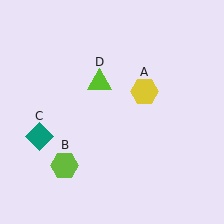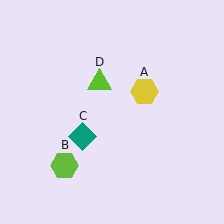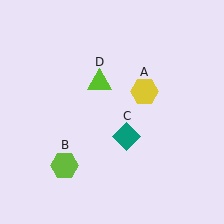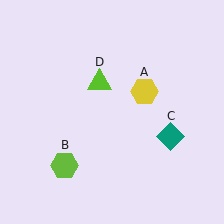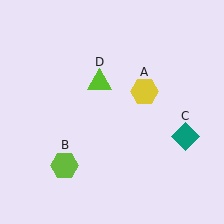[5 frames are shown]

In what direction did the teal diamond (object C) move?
The teal diamond (object C) moved right.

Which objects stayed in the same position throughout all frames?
Yellow hexagon (object A) and lime hexagon (object B) and lime triangle (object D) remained stationary.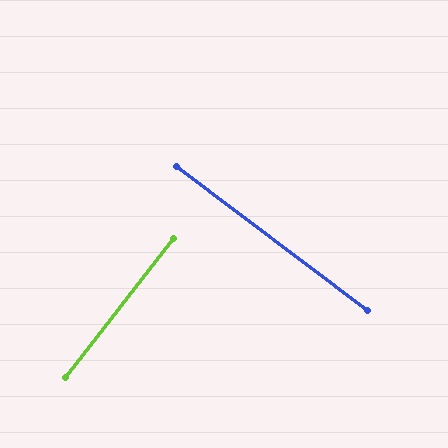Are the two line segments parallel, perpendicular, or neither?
Perpendicular — they meet at approximately 89°.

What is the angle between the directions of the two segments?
Approximately 89 degrees.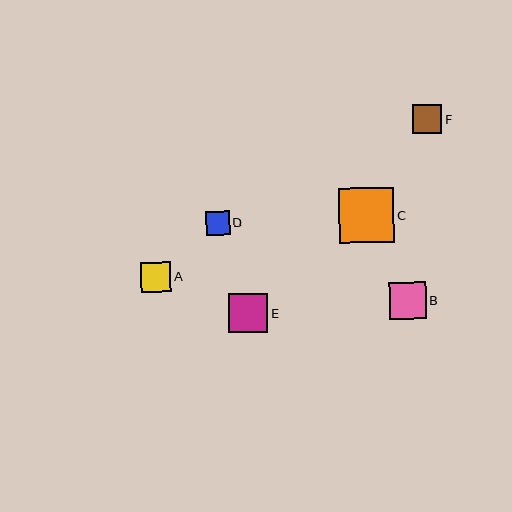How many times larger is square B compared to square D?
Square B is approximately 1.5 times the size of square D.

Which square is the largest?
Square C is the largest with a size of approximately 55 pixels.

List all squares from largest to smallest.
From largest to smallest: C, E, B, A, F, D.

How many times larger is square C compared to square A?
Square C is approximately 1.8 times the size of square A.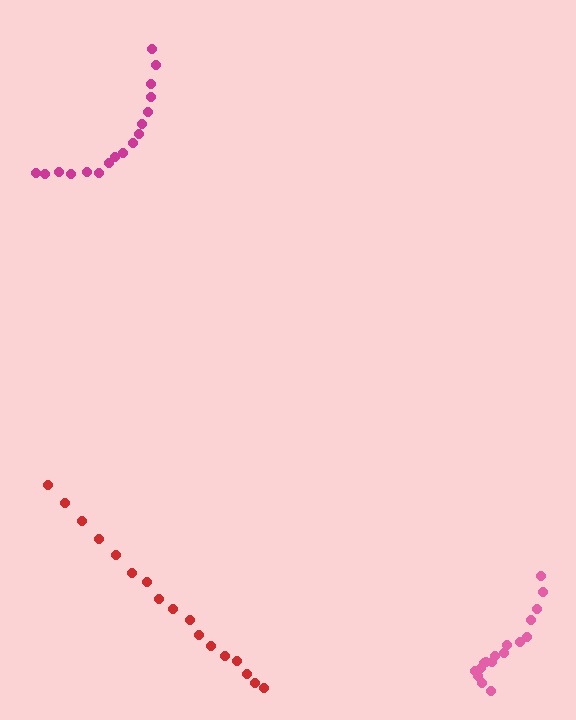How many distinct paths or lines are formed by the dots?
There are 3 distinct paths.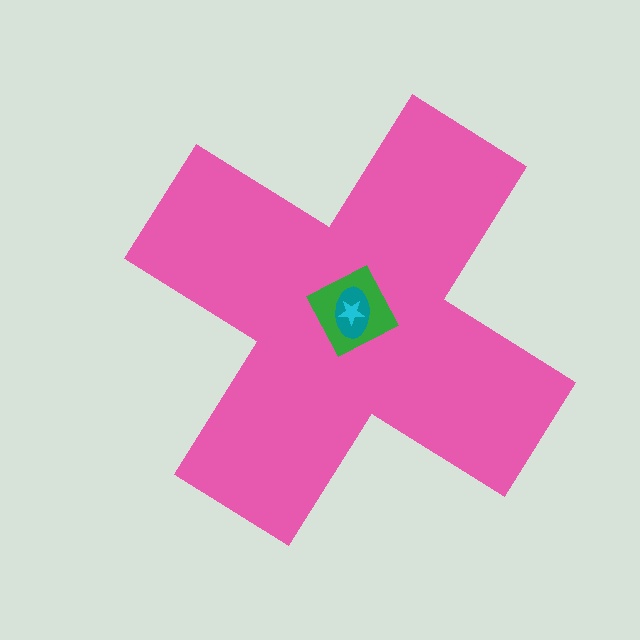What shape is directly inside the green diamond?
The teal ellipse.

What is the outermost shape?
The pink cross.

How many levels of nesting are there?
4.